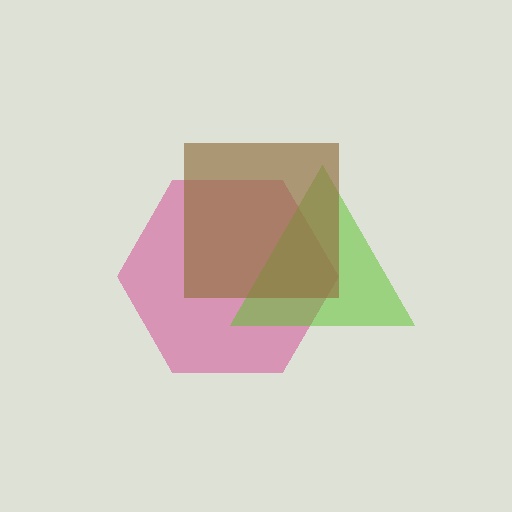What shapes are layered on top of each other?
The layered shapes are: a magenta hexagon, a lime triangle, a brown square.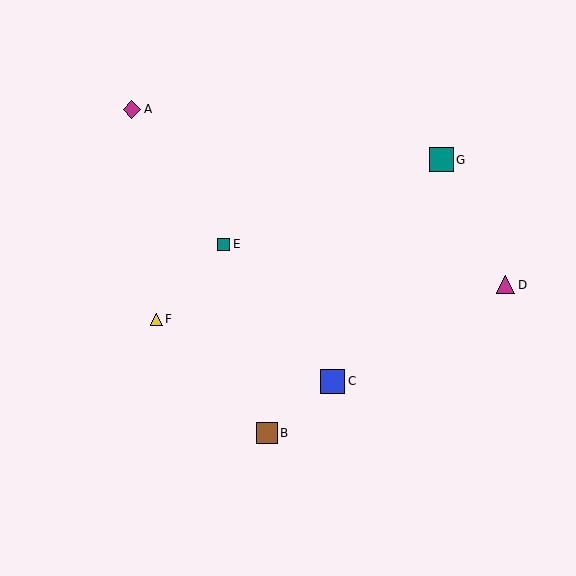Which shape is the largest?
The blue square (labeled C) is the largest.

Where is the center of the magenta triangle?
The center of the magenta triangle is at (506, 285).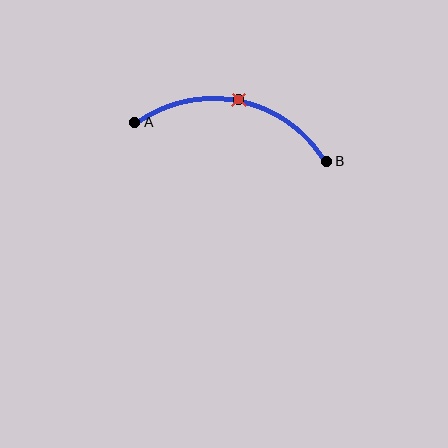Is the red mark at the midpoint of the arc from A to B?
Yes. The red mark lies on the arc at equal arc-length from both A and B — it is the arc midpoint.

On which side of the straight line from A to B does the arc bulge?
The arc bulges above the straight line connecting A and B.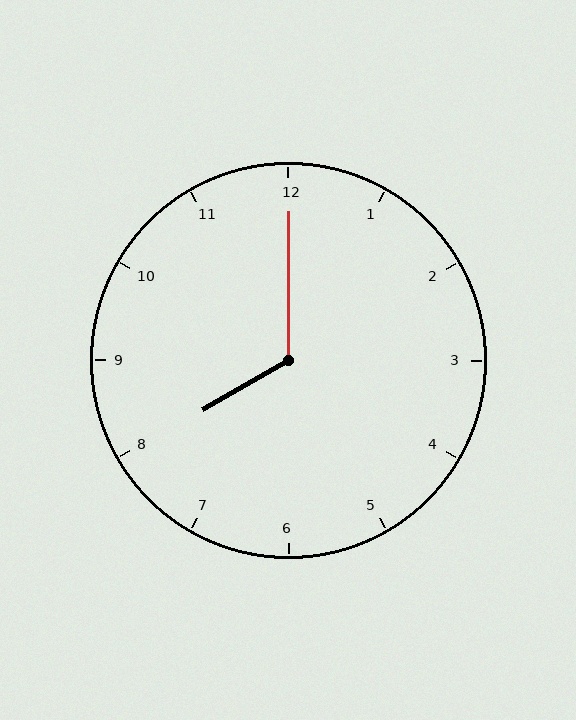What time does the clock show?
8:00.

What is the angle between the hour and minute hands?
Approximately 120 degrees.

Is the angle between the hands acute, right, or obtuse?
It is obtuse.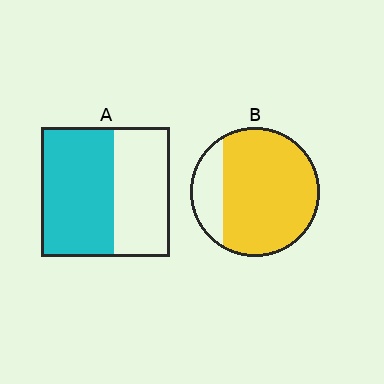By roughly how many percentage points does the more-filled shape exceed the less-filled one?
By roughly 25 percentage points (B over A).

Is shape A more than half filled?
Yes.